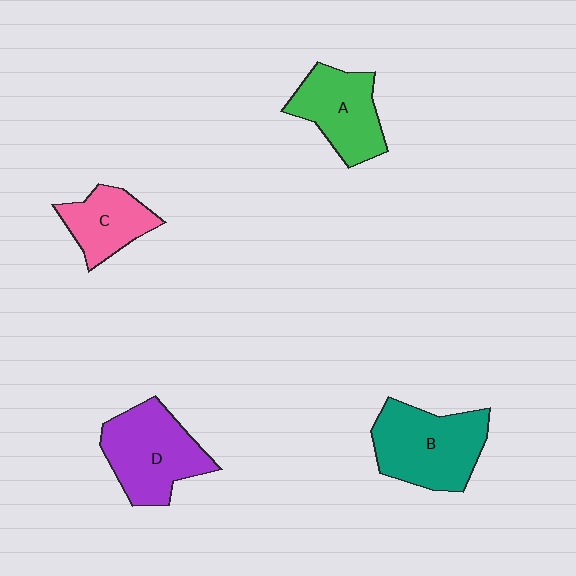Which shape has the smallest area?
Shape C (pink).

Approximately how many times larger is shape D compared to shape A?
Approximately 1.2 times.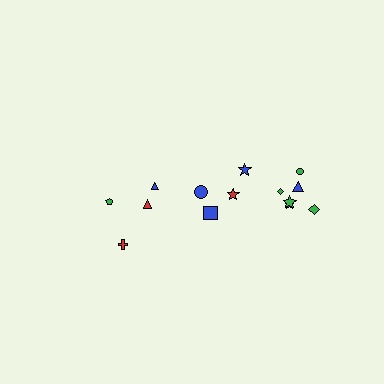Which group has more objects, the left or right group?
The right group.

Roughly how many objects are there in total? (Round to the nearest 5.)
Roughly 15 objects in total.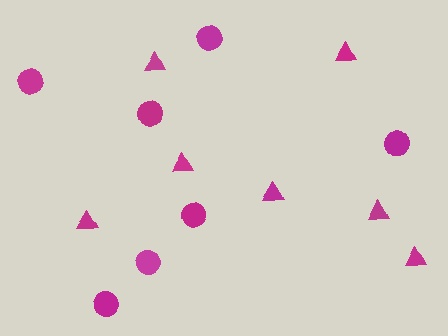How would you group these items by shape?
There are 2 groups: one group of circles (7) and one group of triangles (7).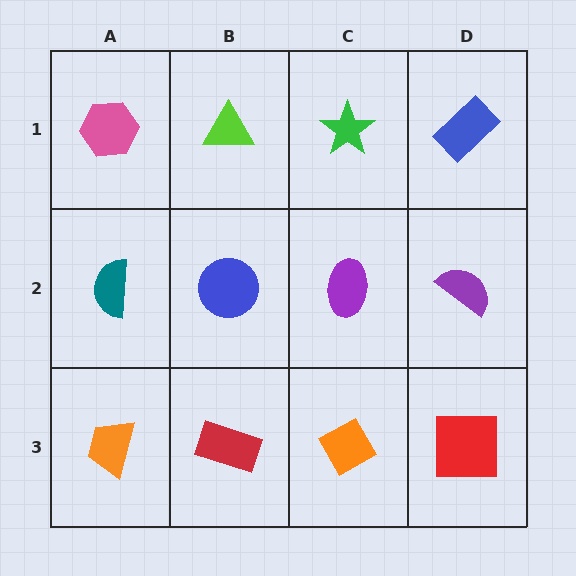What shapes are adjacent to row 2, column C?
A green star (row 1, column C), an orange diamond (row 3, column C), a blue circle (row 2, column B), a purple semicircle (row 2, column D).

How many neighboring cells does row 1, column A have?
2.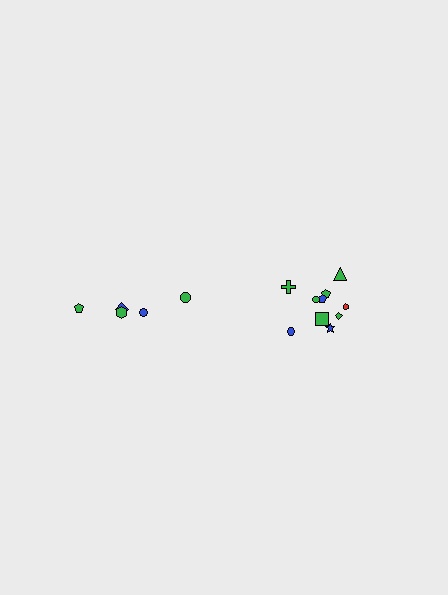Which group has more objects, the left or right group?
The right group.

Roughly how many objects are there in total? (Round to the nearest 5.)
Roughly 15 objects in total.